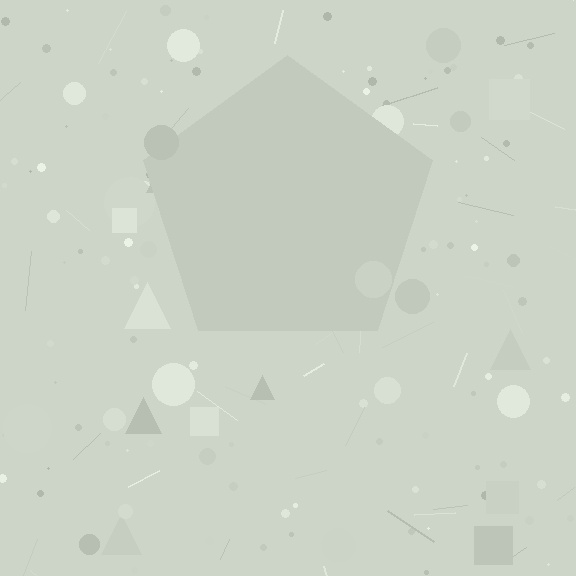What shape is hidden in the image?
A pentagon is hidden in the image.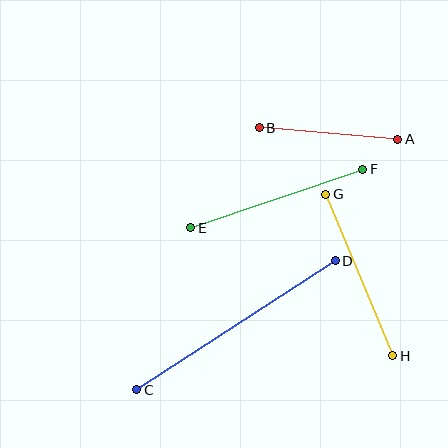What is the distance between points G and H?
The distance is approximately 175 pixels.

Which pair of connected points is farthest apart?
Points C and D are farthest apart.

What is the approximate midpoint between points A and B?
The midpoint is at approximately (329, 134) pixels.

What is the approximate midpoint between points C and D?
The midpoint is at approximately (236, 325) pixels.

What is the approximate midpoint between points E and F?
The midpoint is at approximately (277, 199) pixels.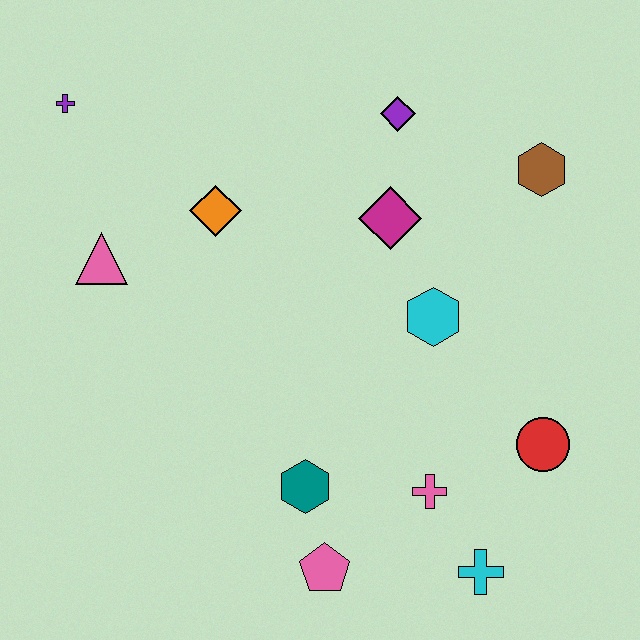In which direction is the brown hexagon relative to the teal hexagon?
The brown hexagon is above the teal hexagon.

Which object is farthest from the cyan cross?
The purple cross is farthest from the cyan cross.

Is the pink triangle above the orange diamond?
No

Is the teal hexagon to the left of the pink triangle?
No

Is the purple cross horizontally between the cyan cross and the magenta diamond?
No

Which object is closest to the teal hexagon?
The pink pentagon is closest to the teal hexagon.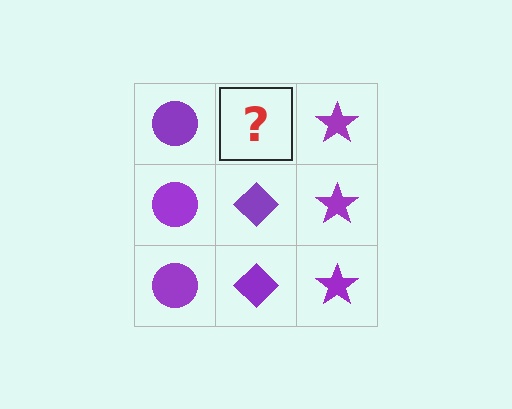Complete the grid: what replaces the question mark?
The question mark should be replaced with a purple diamond.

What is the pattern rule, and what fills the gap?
The rule is that each column has a consistent shape. The gap should be filled with a purple diamond.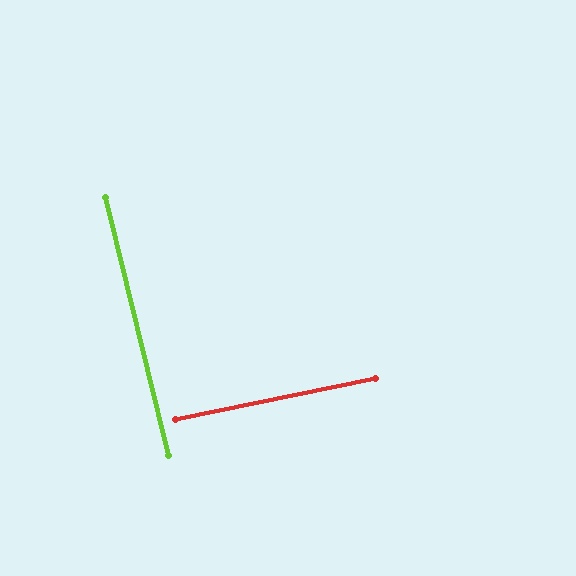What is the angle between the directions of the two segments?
Approximately 88 degrees.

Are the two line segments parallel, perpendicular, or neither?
Perpendicular — they meet at approximately 88°.